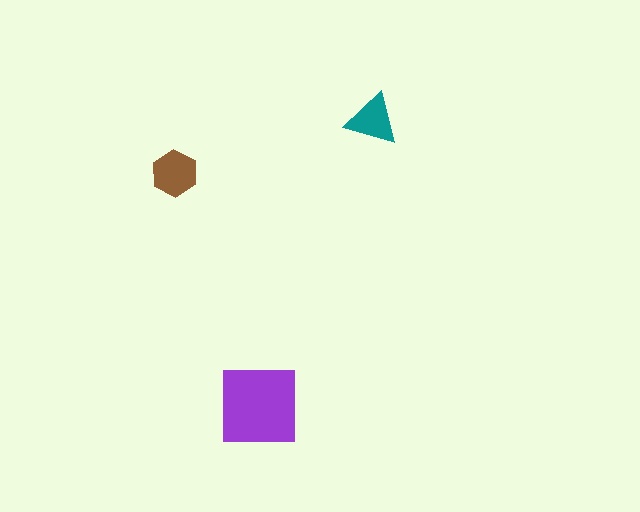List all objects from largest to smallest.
The purple square, the brown hexagon, the teal triangle.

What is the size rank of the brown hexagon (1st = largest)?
2nd.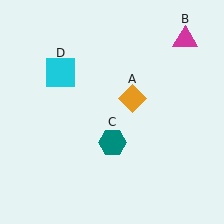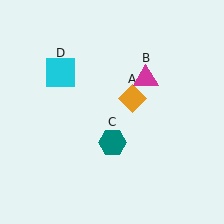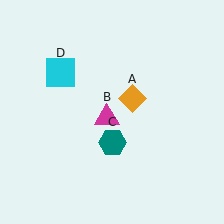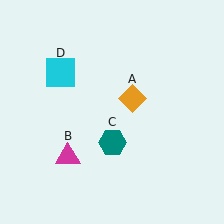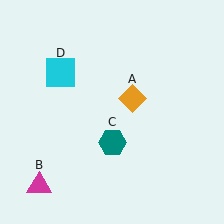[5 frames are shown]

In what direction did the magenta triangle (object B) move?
The magenta triangle (object B) moved down and to the left.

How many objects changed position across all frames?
1 object changed position: magenta triangle (object B).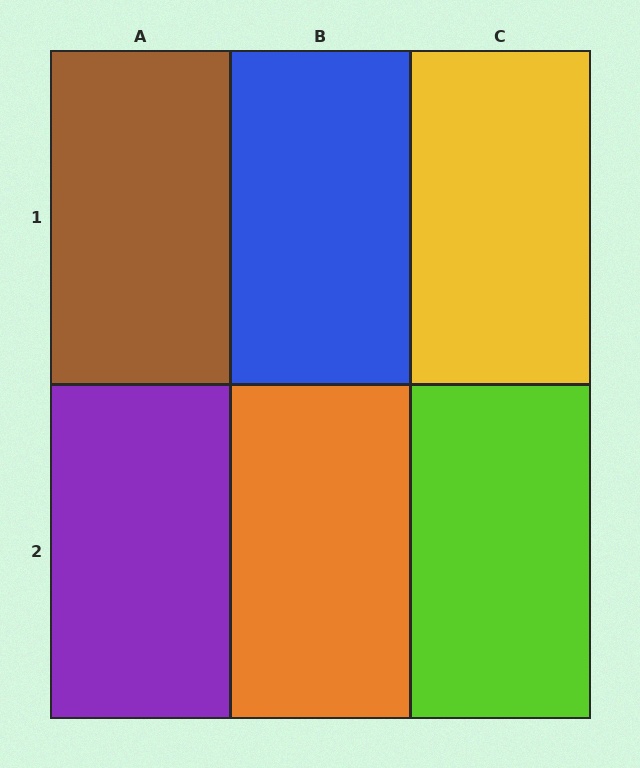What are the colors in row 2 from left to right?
Purple, orange, lime.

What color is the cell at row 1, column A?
Brown.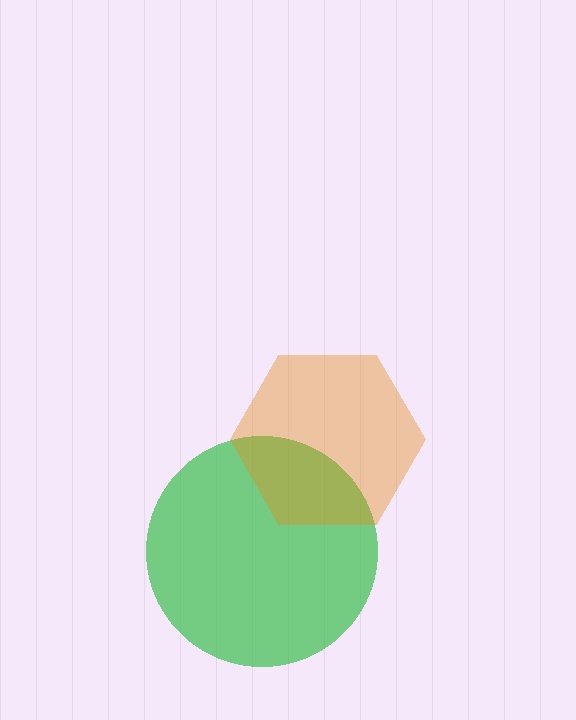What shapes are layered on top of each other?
The layered shapes are: a green circle, an orange hexagon.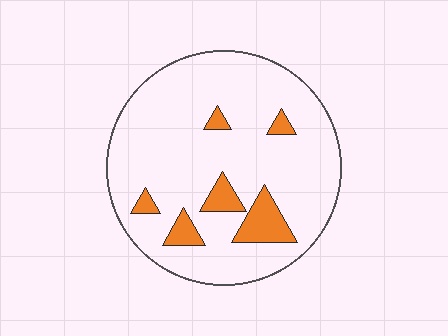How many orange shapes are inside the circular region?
6.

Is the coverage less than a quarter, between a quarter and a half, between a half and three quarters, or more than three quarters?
Less than a quarter.